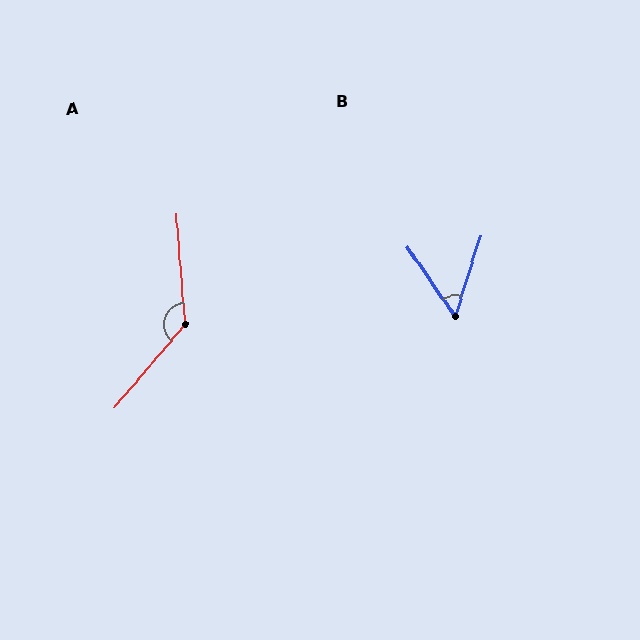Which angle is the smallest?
B, at approximately 52 degrees.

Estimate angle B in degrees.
Approximately 52 degrees.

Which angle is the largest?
A, at approximately 135 degrees.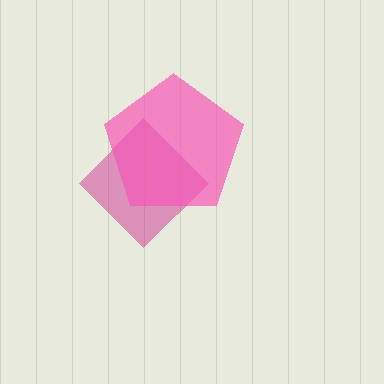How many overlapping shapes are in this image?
There are 2 overlapping shapes in the image.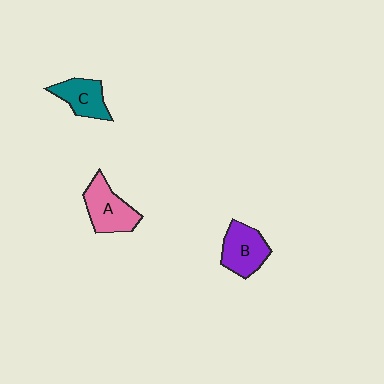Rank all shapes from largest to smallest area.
From largest to smallest: A (pink), B (purple), C (teal).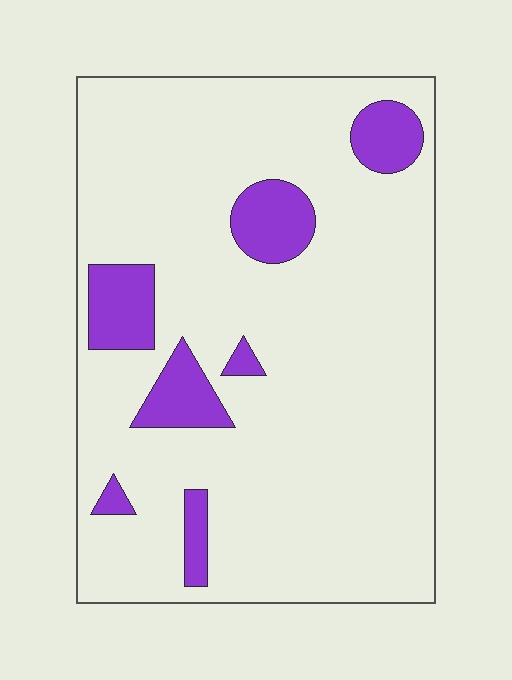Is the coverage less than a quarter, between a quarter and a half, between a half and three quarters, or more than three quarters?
Less than a quarter.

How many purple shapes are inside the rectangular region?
7.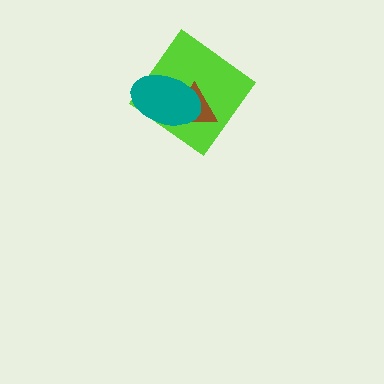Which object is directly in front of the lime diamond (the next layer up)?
The brown triangle is directly in front of the lime diamond.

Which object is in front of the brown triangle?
The teal ellipse is in front of the brown triangle.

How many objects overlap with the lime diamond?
2 objects overlap with the lime diamond.